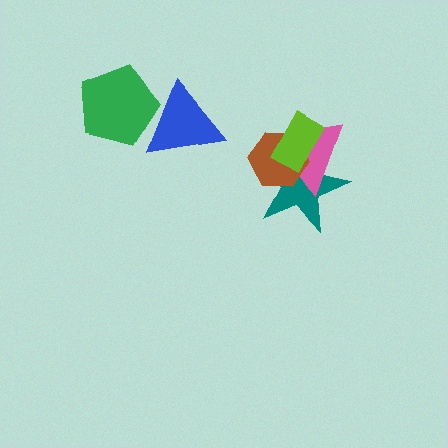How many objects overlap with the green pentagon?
1 object overlaps with the green pentagon.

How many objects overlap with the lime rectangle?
3 objects overlap with the lime rectangle.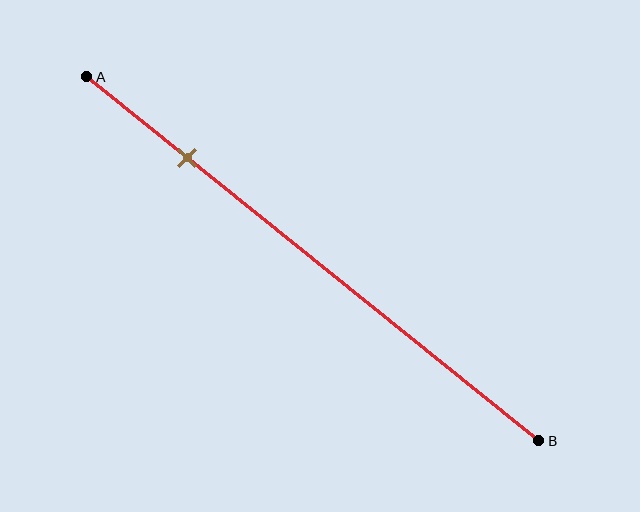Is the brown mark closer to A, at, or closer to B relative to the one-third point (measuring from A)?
The brown mark is closer to point A than the one-third point of segment AB.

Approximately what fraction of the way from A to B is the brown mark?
The brown mark is approximately 20% of the way from A to B.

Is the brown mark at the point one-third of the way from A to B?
No, the mark is at about 20% from A, not at the 33% one-third point.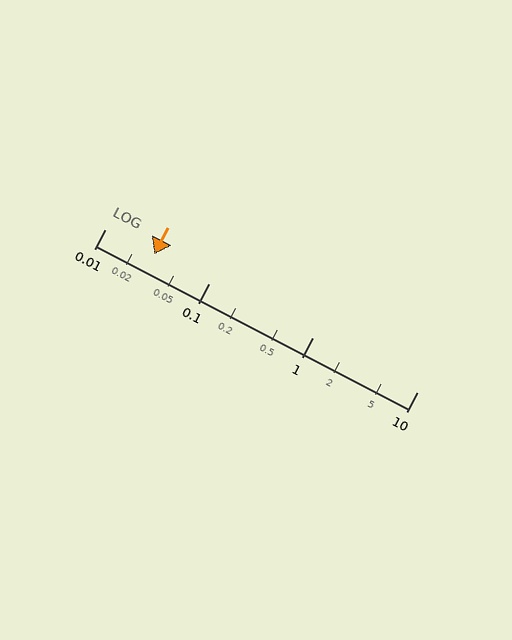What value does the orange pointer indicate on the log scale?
The pointer indicates approximately 0.03.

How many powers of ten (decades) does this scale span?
The scale spans 3 decades, from 0.01 to 10.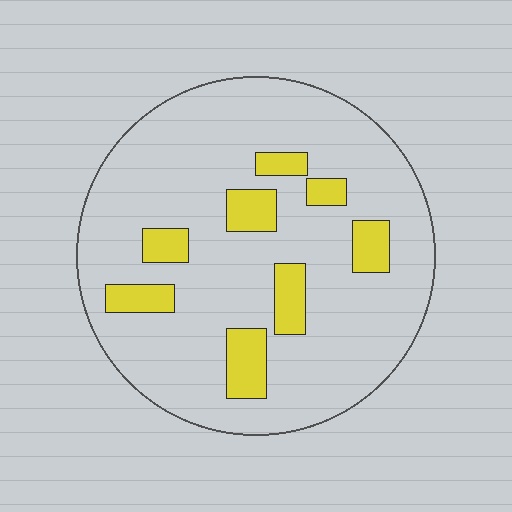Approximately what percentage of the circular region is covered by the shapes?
Approximately 15%.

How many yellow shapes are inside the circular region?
8.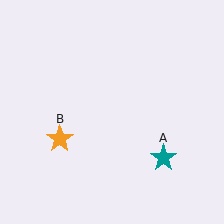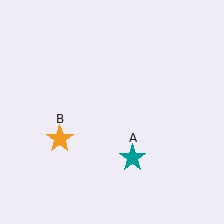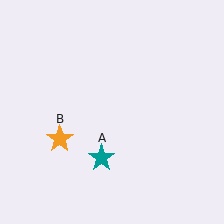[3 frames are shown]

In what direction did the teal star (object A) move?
The teal star (object A) moved left.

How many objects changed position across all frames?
1 object changed position: teal star (object A).